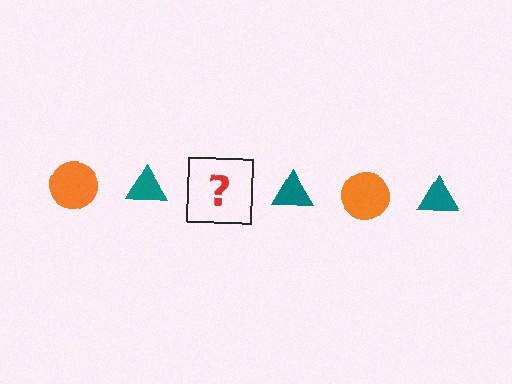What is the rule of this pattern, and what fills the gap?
The rule is that the pattern alternates between orange circle and teal triangle. The gap should be filled with an orange circle.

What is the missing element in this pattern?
The missing element is an orange circle.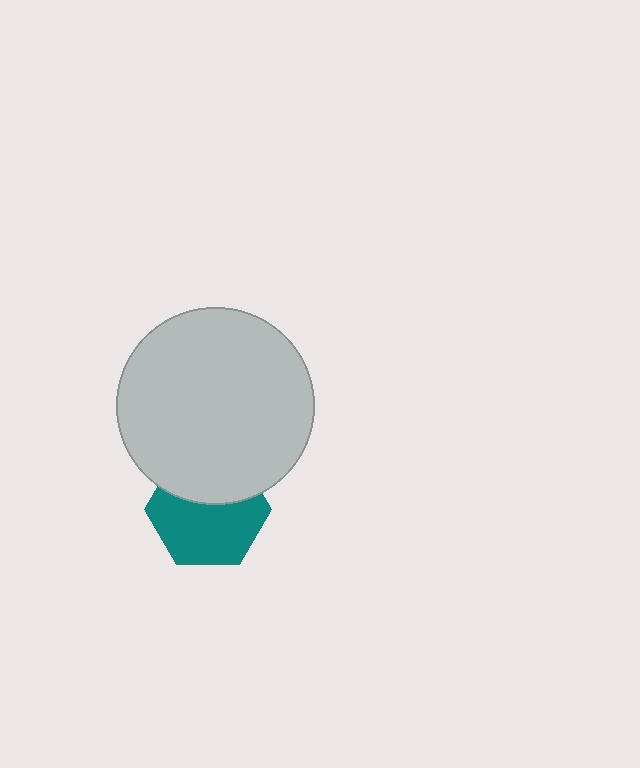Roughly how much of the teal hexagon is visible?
About half of it is visible (roughly 61%).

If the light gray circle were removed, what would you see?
You would see the complete teal hexagon.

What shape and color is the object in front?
The object in front is a light gray circle.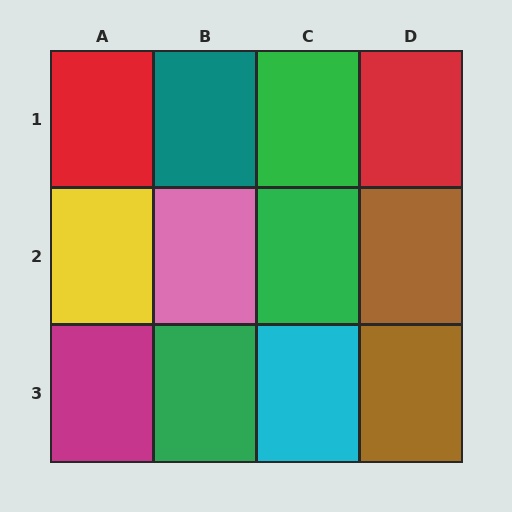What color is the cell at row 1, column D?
Red.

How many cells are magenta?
1 cell is magenta.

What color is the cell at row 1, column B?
Teal.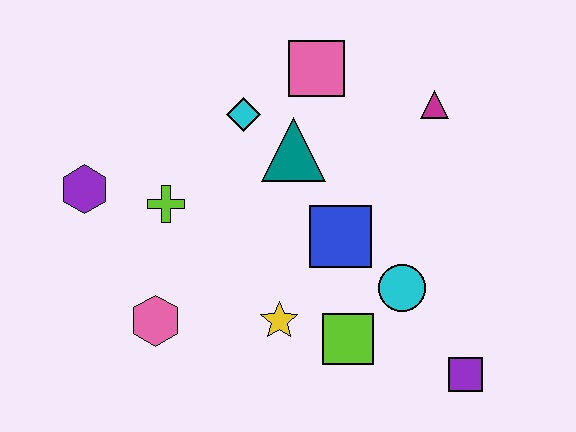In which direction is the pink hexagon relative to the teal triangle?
The pink hexagon is below the teal triangle.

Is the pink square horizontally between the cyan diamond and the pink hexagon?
No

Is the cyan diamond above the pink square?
No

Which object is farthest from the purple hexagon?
The purple square is farthest from the purple hexagon.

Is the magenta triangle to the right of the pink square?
Yes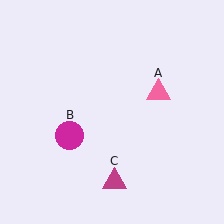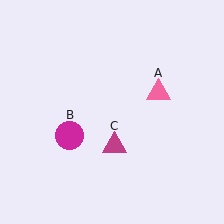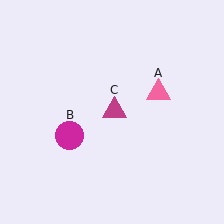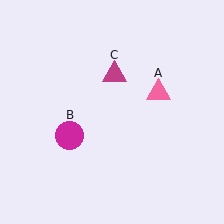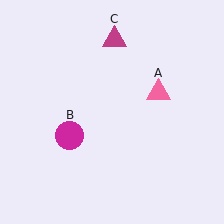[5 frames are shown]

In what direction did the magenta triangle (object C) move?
The magenta triangle (object C) moved up.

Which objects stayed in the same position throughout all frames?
Pink triangle (object A) and magenta circle (object B) remained stationary.